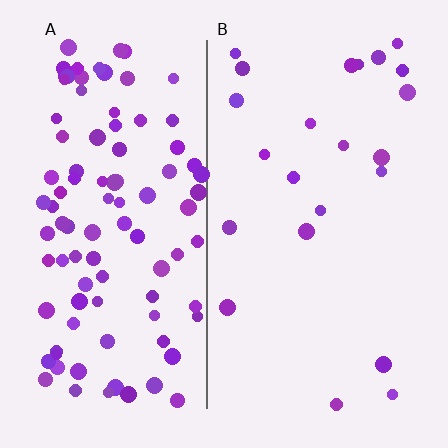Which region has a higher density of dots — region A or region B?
A (the left).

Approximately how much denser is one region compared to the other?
Approximately 4.3× — region A over region B.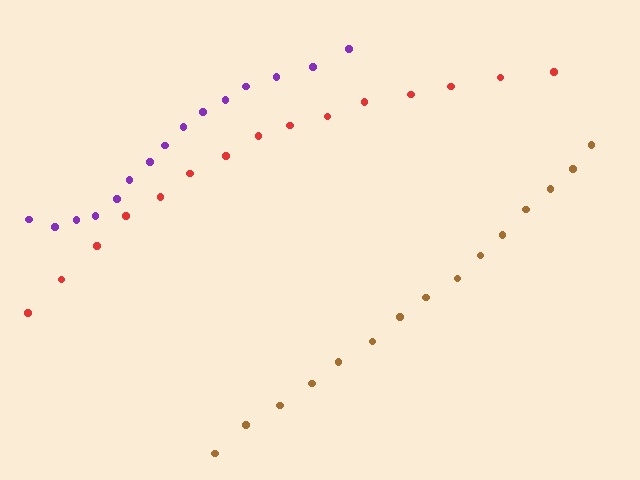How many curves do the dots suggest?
There are 3 distinct paths.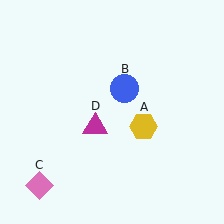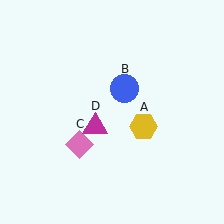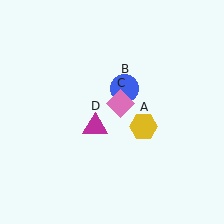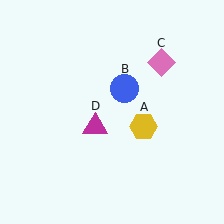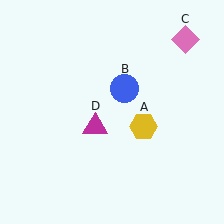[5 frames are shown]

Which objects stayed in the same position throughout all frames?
Yellow hexagon (object A) and blue circle (object B) and magenta triangle (object D) remained stationary.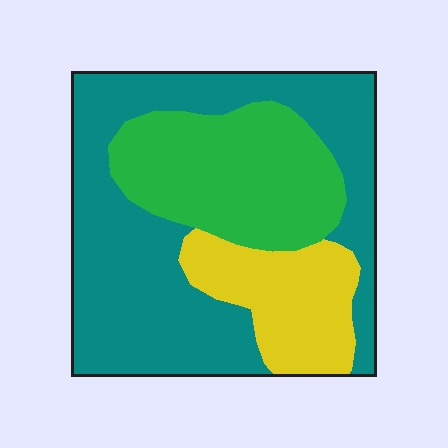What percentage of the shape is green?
Green takes up about one quarter (1/4) of the shape.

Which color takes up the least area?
Yellow, at roughly 20%.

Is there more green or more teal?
Teal.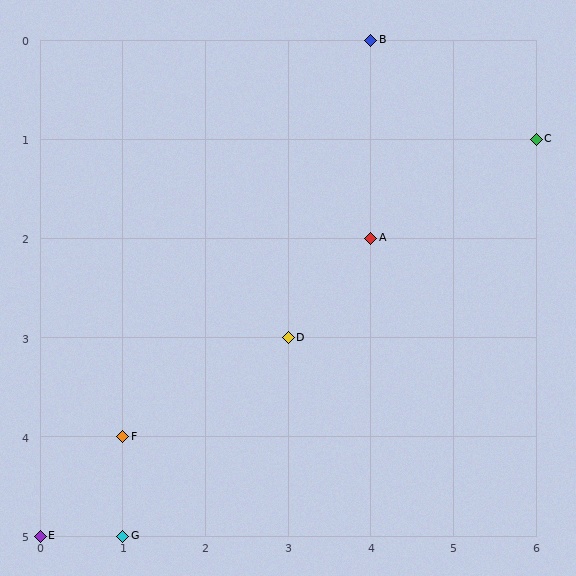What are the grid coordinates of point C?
Point C is at grid coordinates (6, 1).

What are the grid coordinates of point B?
Point B is at grid coordinates (4, 0).